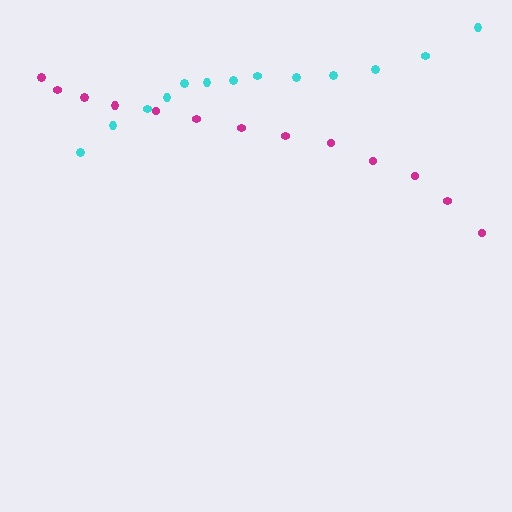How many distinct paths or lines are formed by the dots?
There are 2 distinct paths.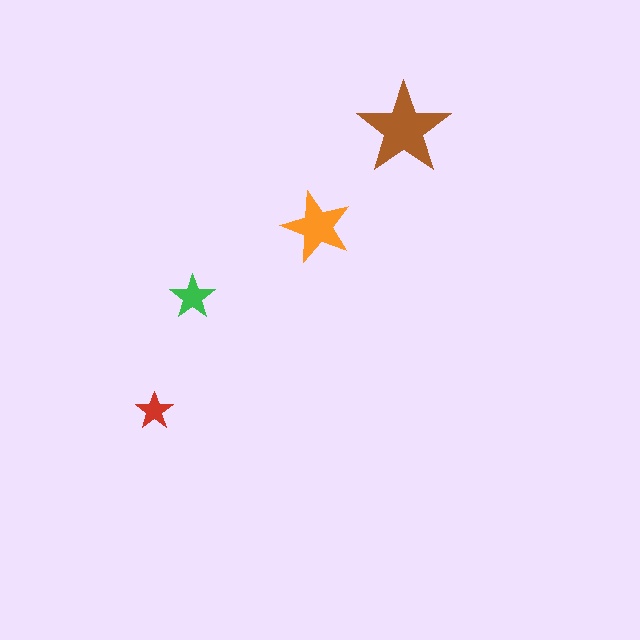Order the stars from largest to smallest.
the brown one, the orange one, the green one, the red one.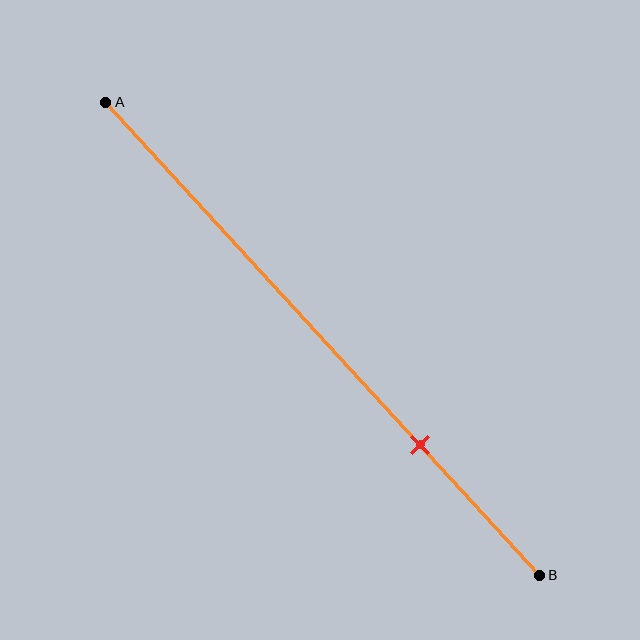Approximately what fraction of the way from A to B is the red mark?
The red mark is approximately 70% of the way from A to B.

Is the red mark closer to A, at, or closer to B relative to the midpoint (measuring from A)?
The red mark is closer to point B than the midpoint of segment AB.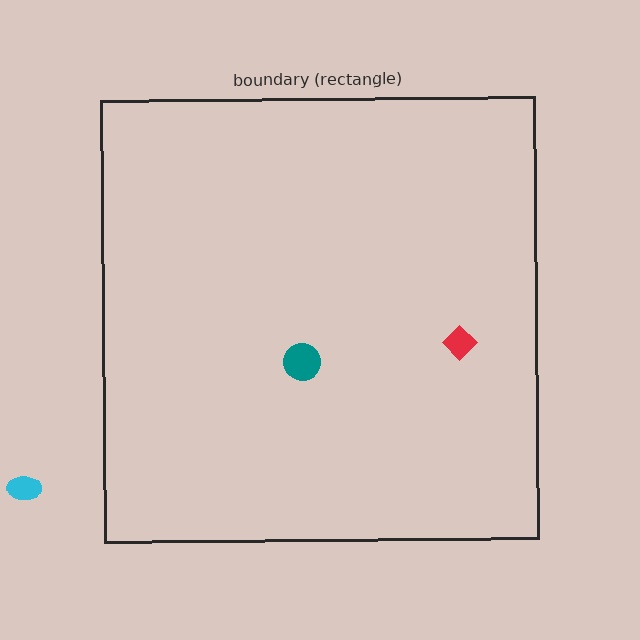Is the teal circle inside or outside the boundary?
Inside.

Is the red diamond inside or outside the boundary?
Inside.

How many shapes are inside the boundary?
2 inside, 1 outside.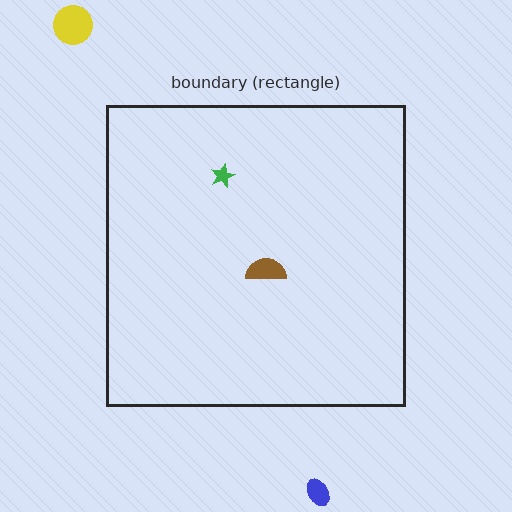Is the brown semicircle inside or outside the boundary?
Inside.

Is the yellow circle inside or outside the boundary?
Outside.